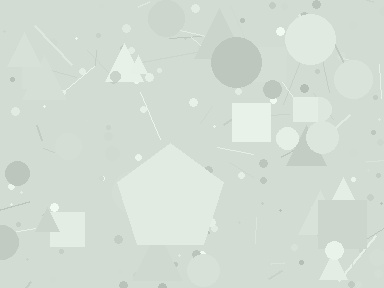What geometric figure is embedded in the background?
A pentagon is embedded in the background.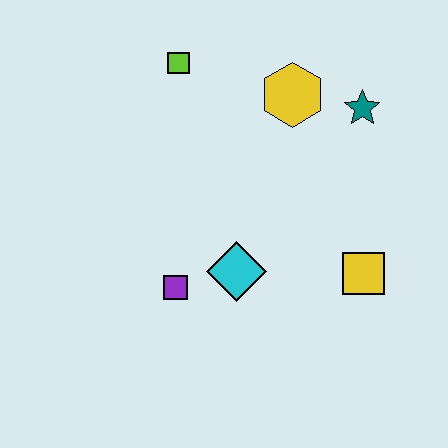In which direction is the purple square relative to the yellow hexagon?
The purple square is below the yellow hexagon.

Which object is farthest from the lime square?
The yellow square is farthest from the lime square.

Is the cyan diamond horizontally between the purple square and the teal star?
Yes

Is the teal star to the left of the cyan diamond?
No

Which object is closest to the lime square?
The yellow hexagon is closest to the lime square.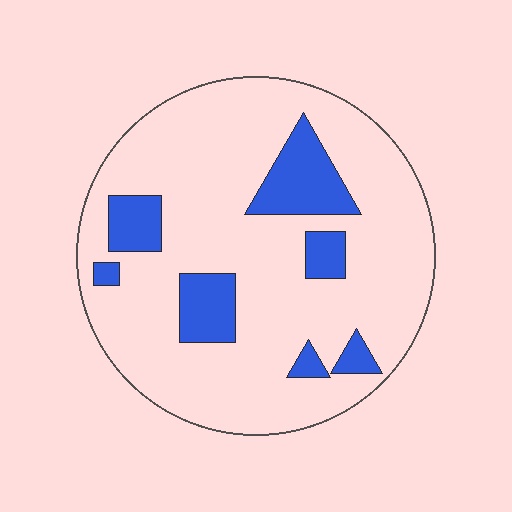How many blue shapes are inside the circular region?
7.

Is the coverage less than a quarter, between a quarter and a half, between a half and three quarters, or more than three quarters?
Less than a quarter.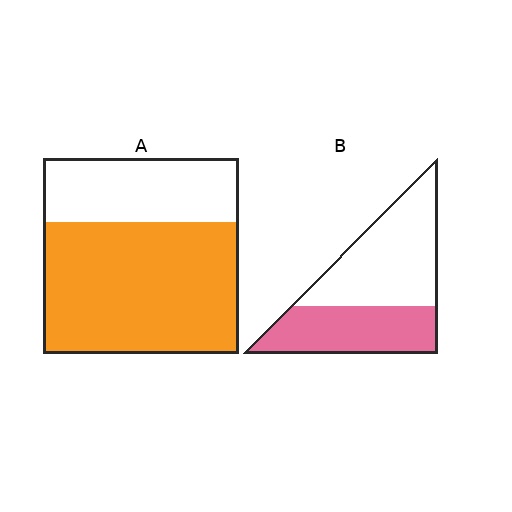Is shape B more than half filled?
No.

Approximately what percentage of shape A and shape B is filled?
A is approximately 65% and B is approximately 45%.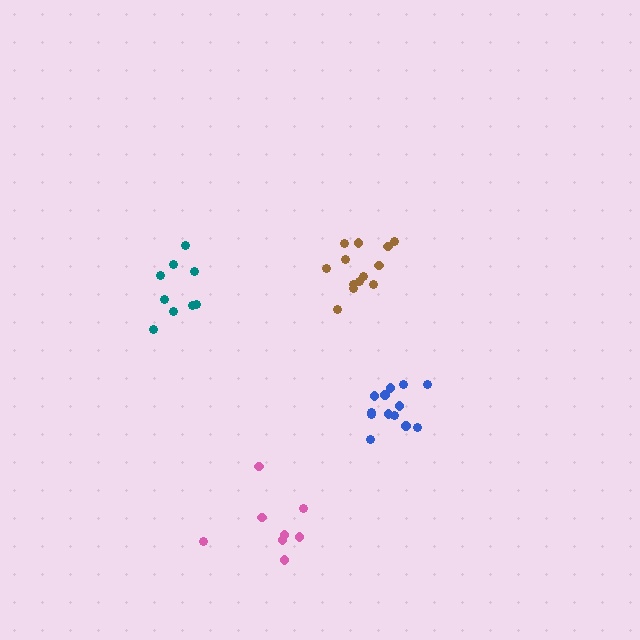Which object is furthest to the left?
The teal cluster is leftmost.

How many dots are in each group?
Group 1: 13 dots, Group 2: 8 dots, Group 3: 13 dots, Group 4: 9 dots (43 total).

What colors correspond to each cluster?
The clusters are colored: blue, pink, brown, teal.